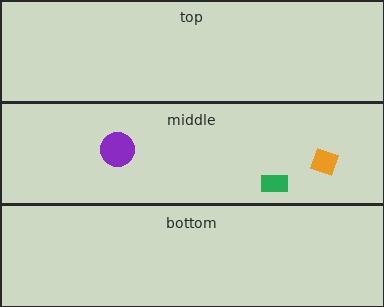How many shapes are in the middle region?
3.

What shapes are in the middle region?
The purple circle, the green rectangle, the orange diamond.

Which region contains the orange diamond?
The middle region.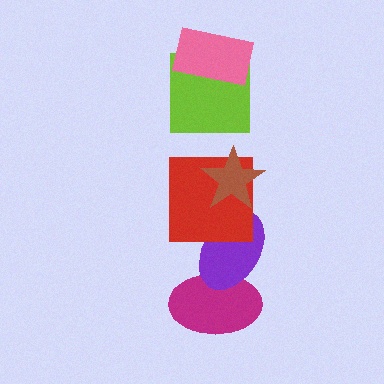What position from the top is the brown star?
The brown star is 3rd from the top.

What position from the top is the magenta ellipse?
The magenta ellipse is 6th from the top.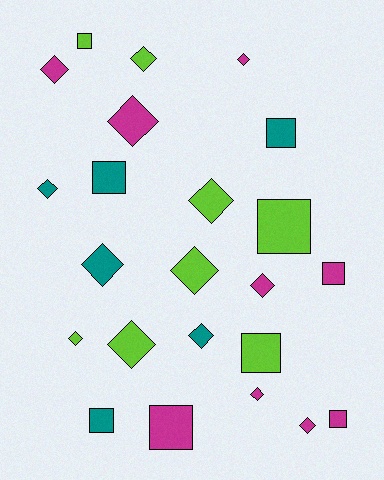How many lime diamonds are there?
There are 5 lime diamonds.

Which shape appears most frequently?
Diamond, with 14 objects.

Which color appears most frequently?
Magenta, with 9 objects.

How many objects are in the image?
There are 23 objects.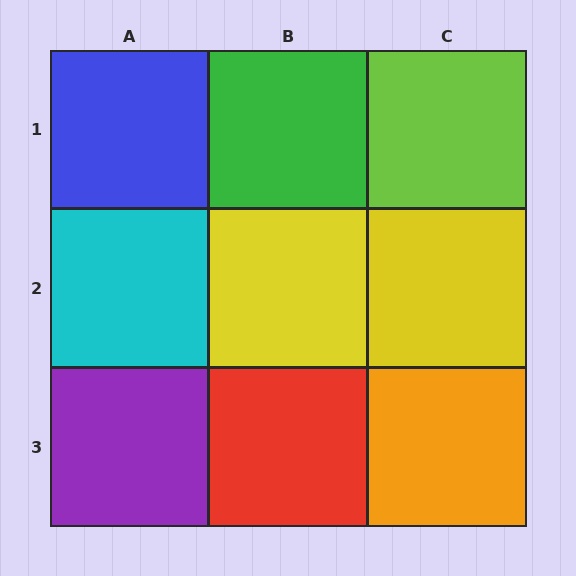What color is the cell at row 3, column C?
Orange.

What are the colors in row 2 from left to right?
Cyan, yellow, yellow.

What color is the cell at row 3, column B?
Red.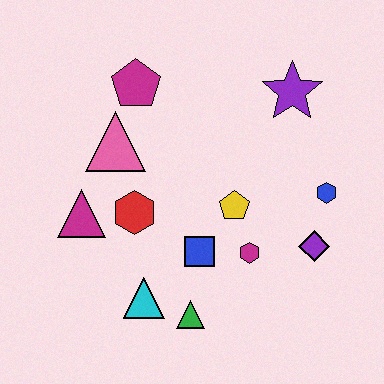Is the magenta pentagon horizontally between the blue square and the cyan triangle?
No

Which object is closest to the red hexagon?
The magenta triangle is closest to the red hexagon.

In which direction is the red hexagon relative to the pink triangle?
The red hexagon is below the pink triangle.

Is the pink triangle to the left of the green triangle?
Yes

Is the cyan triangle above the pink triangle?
No